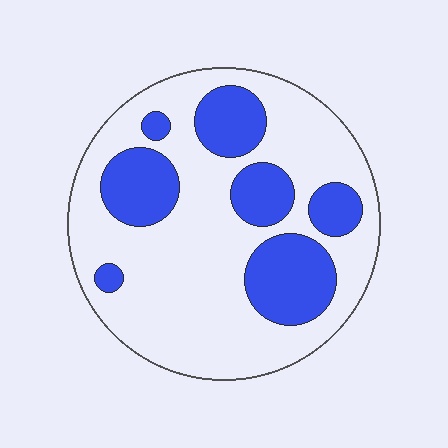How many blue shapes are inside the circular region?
7.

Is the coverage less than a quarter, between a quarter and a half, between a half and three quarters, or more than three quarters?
Between a quarter and a half.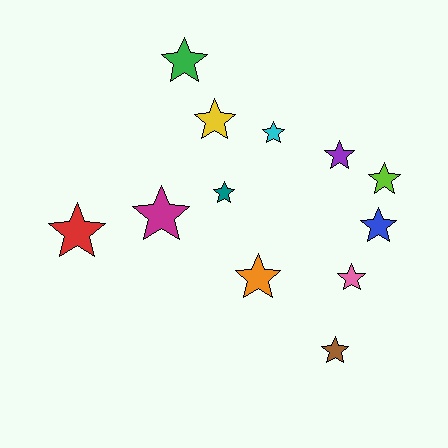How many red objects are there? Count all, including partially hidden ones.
There is 1 red object.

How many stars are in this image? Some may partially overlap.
There are 12 stars.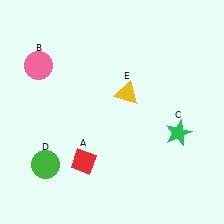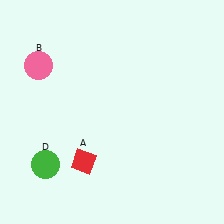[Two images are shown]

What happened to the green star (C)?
The green star (C) was removed in Image 2. It was in the bottom-right area of Image 1.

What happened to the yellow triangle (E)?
The yellow triangle (E) was removed in Image 2. It was in the top-right area of Image 1.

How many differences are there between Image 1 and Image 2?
There are 2 differences between the two images.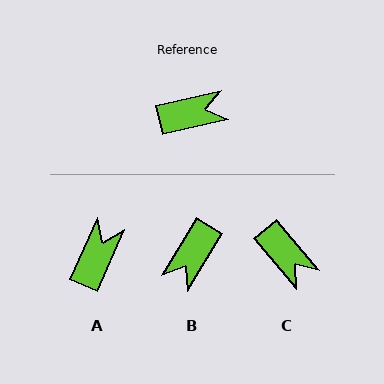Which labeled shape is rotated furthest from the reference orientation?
B, about 133 degrees away.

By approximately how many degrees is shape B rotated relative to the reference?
Approximately 133 degrees clockwise.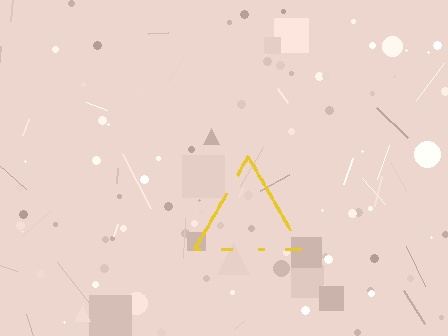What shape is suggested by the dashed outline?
The dashed outline suggests a triangle.